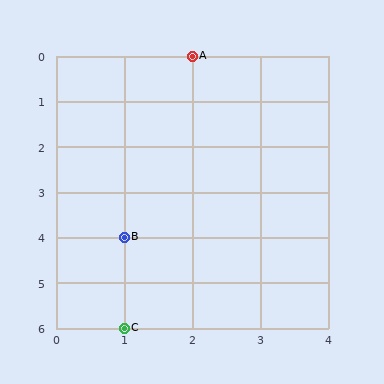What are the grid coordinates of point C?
Point C is at grid coordinates (1, 6).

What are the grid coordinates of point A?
Point A is at grid coordinates (2, 0).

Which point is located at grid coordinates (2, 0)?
Point A is at (2, 0).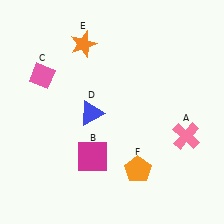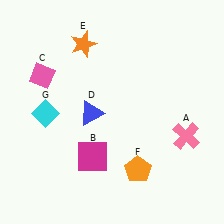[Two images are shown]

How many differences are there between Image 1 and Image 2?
There is 1 difference between the two images.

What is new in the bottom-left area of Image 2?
A cyan diamond (G) was added in the bottom-left area of Image 2.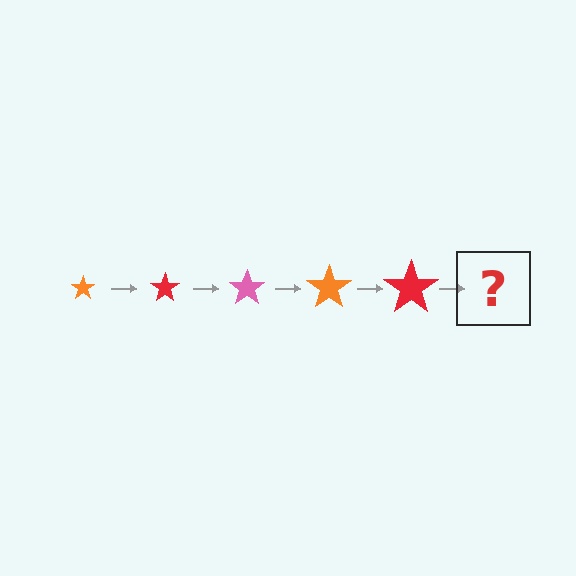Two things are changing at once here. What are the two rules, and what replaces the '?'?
The two rules are that the star grows larger each step and the color cycles through orange, red, and pink. The '?' should be a pink star, larger than the previous one.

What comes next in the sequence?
The next element should be a pink star, larger than the previous one.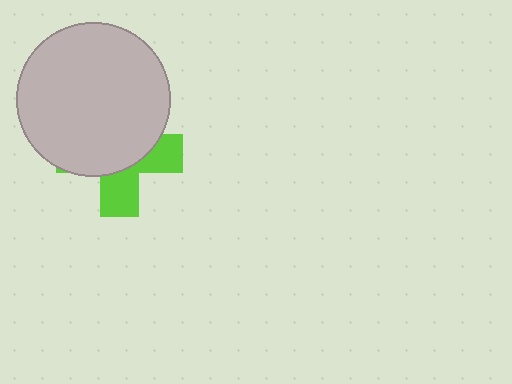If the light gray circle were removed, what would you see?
You would see the complete lime cross.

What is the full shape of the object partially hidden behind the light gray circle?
The partially hidden object is a lime cross.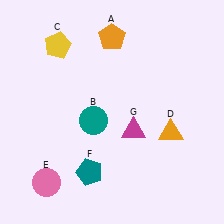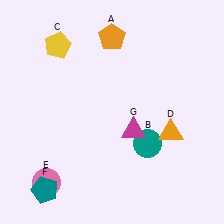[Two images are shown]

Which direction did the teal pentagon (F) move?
The teal pentagon (F) moved left.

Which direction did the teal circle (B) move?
The teal circle (B) moved right.